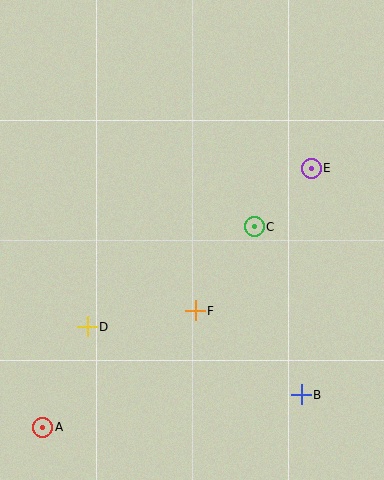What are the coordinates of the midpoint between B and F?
The midpoint between B and F is at (248, 353).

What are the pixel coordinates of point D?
Point D is at (87, 327).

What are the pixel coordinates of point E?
Point E is at (311, 168).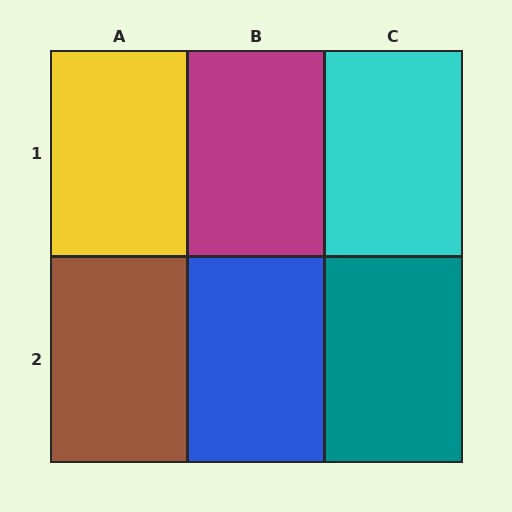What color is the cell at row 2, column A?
Brown.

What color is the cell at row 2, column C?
Teal.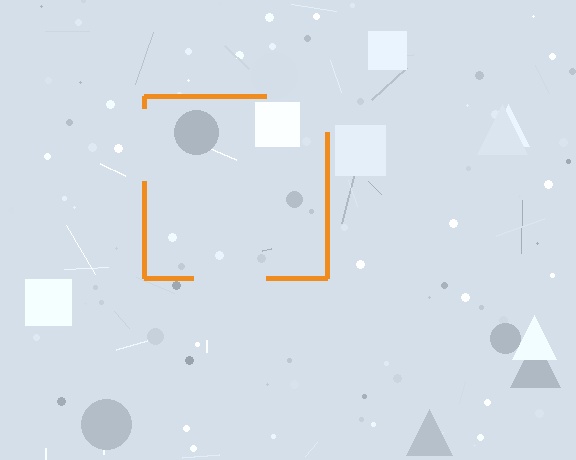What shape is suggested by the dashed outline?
The dashed outline suggests a square.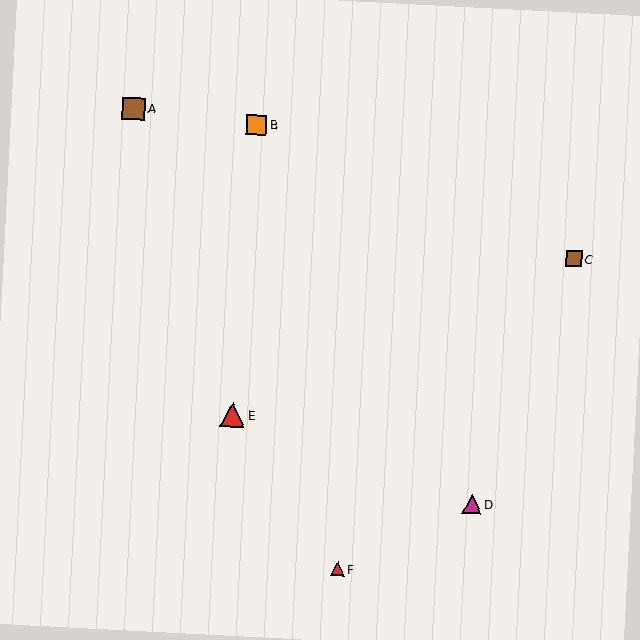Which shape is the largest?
The red triangle (labeled E) is the largest.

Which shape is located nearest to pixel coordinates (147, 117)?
The brown square (labeled A) at (134, 109) is nearest to that location.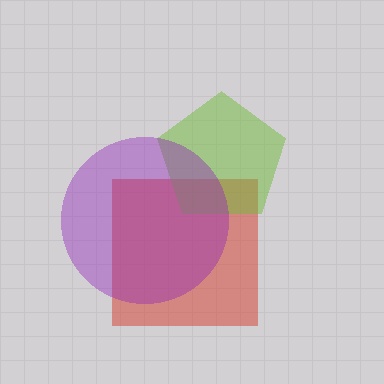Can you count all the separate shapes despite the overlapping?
Yes, there are 3 separate shapes.